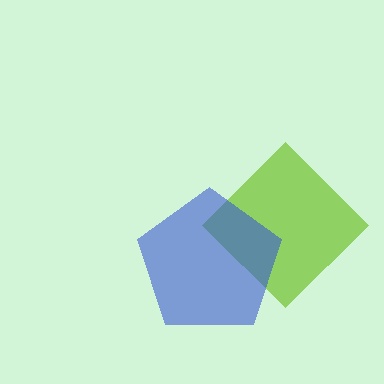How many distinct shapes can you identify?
There are 2 distinct shapes: a lime diamond, a blue pentagon.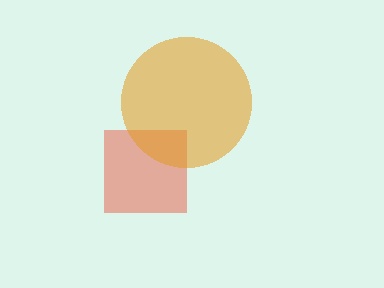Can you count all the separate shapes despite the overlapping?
Yes, there are 2 separate shapes.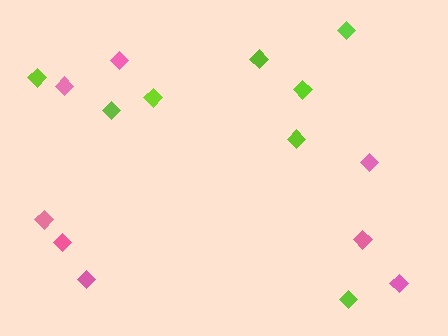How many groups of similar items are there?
There are 2 groups: one group of lime diamonds (8) and one group of pink diamonds (8).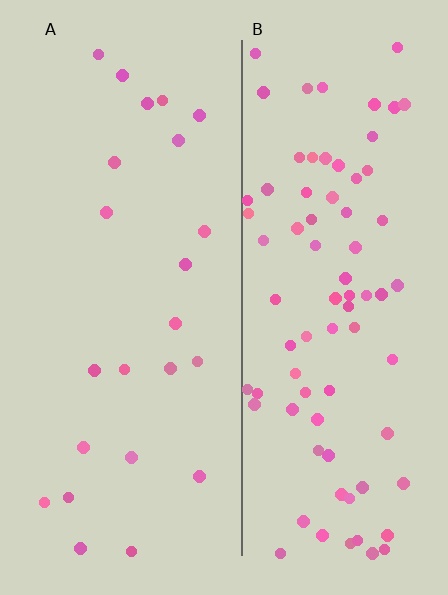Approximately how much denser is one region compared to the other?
Approximately 3.5× — region B over region A.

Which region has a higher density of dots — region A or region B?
B (the right).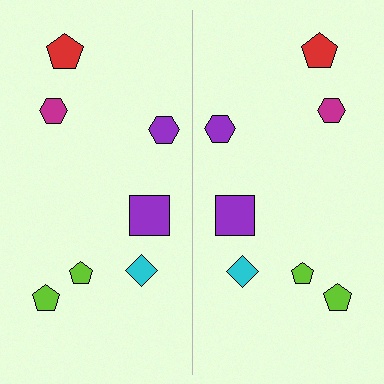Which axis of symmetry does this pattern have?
The pattern has a vertical axis of symmetry running through the center of the image.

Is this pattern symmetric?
Yes, this pattern has bilateral (reflection) symmetry.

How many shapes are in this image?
There are 14 shapes in this image.